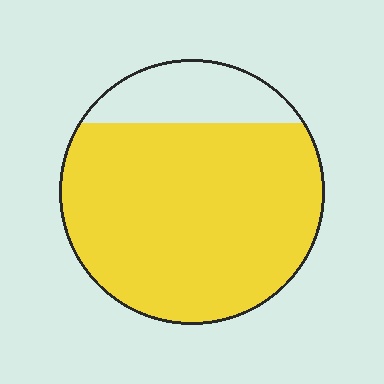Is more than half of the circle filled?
Yes.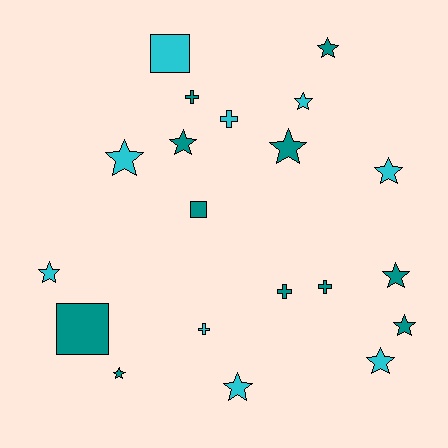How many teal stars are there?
There are 6 teal stars.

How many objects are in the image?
There are 20 objects.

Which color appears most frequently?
Teal, with 11 objects.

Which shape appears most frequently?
Star, with 12 objects.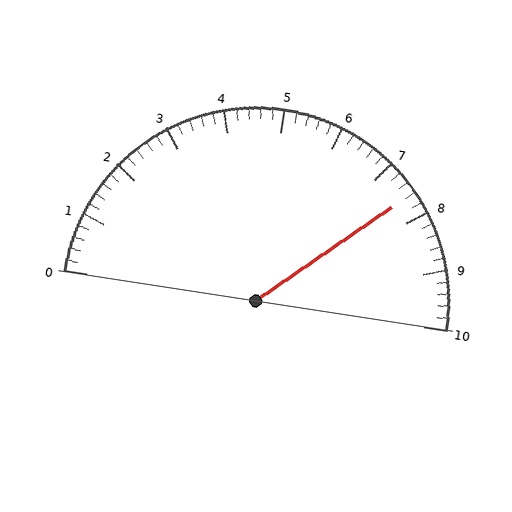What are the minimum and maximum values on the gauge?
The gauge ranges from 0 to 10.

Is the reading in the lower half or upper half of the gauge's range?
The reading is in the upper half of the range (0 to 10).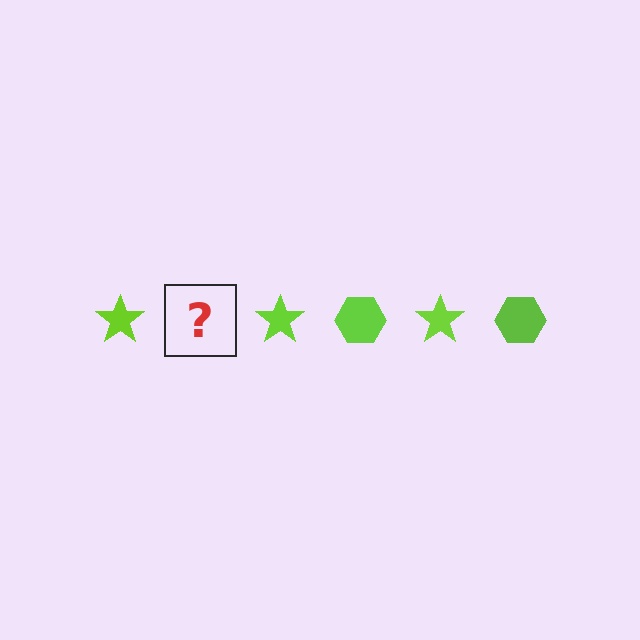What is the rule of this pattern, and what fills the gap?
The rule is that the pattern cycles through star, hexagon shapes in lime. The gap should be filled with a lime hexagon.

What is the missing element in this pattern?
The missing element is a lime hexagon.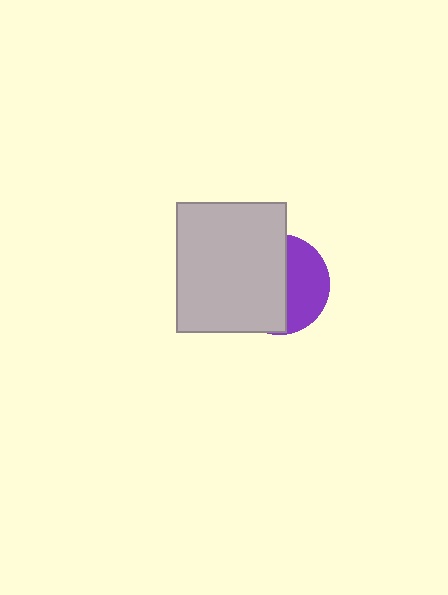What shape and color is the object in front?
The object in front is a light gray rectangle.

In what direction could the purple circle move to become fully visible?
The purple circle could move right. That would shift it out from behind the light gray rectangle entirely.